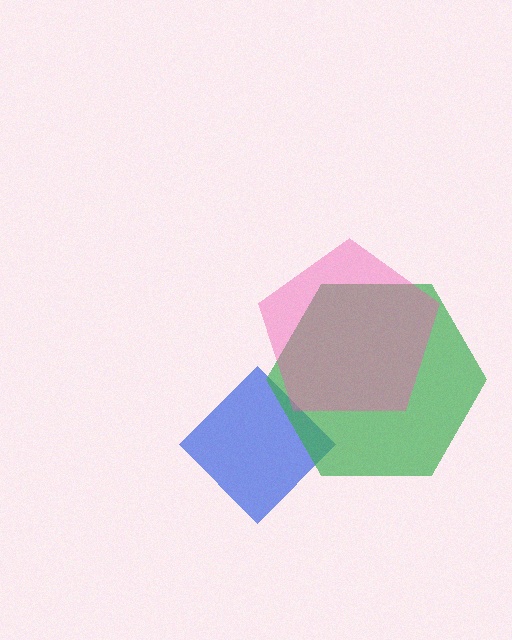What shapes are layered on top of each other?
The layered shapes are: a blue diamond, a green hexagon, a pink pentagon.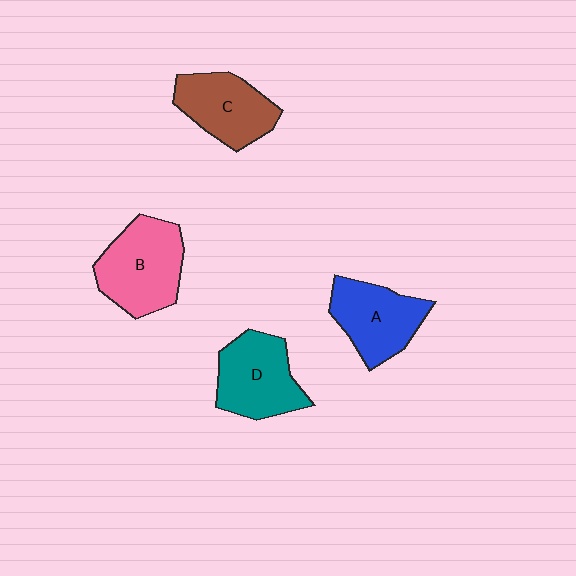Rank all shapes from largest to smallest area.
From largest to smallest: B (pink), D (teal), A (blue), C (brown).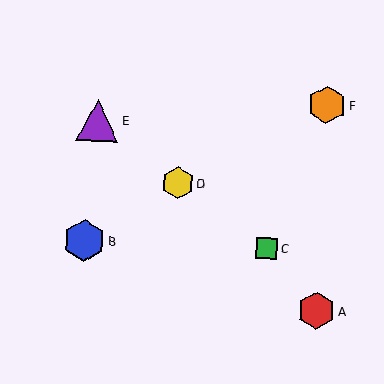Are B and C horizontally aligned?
Yes, both are at y≈241.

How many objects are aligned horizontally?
2 objects (B, C) are aligned horizontally.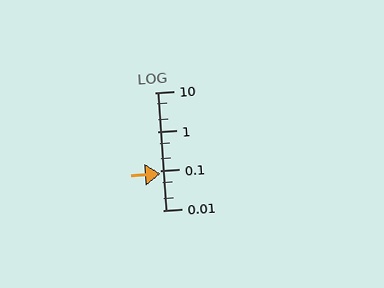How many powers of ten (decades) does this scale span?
The scale spans 3 decades, from 0.01 to 10.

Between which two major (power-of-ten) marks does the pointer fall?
The pointer is between 0.01 and 0.1.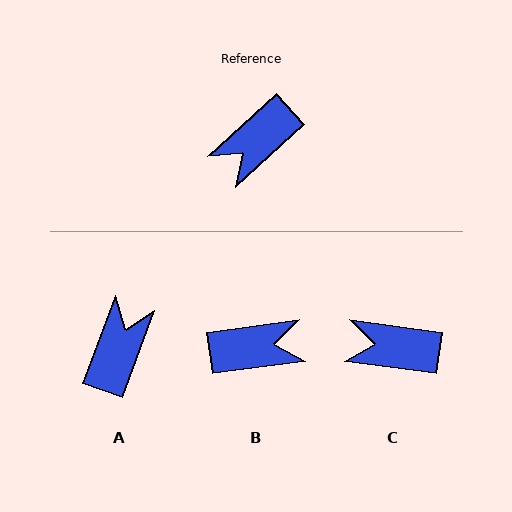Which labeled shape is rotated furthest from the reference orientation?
A, about 152 degrees away.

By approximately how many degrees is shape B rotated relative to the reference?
Approximately 146 degrees counter-clockwise.